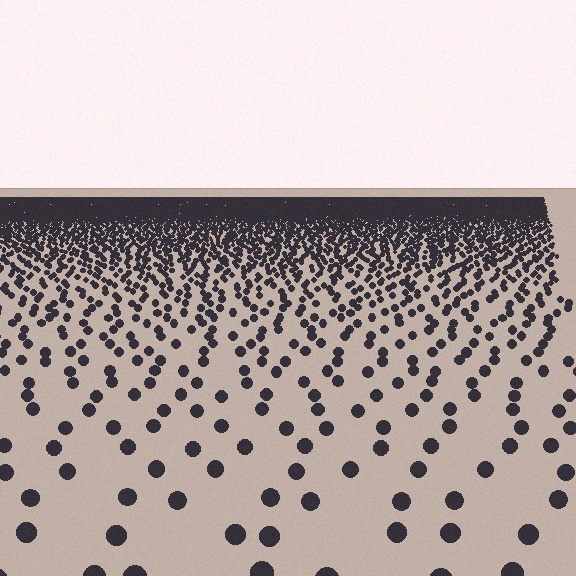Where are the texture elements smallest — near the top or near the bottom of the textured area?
Near the top.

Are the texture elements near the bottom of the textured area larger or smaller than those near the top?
Larger. Near the bottom, elements are closer to the viewer and appear at a bigger on-screen size.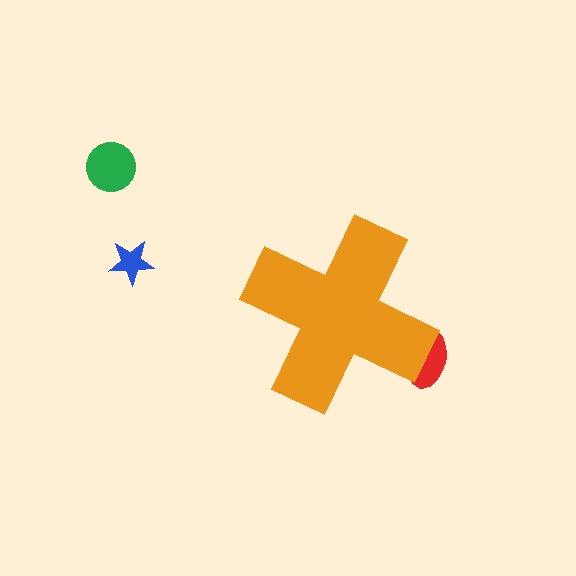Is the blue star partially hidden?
No, the blue star is fully visible.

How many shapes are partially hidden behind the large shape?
1 shape is partially hidden.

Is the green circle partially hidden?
No, the green circle is fully visible.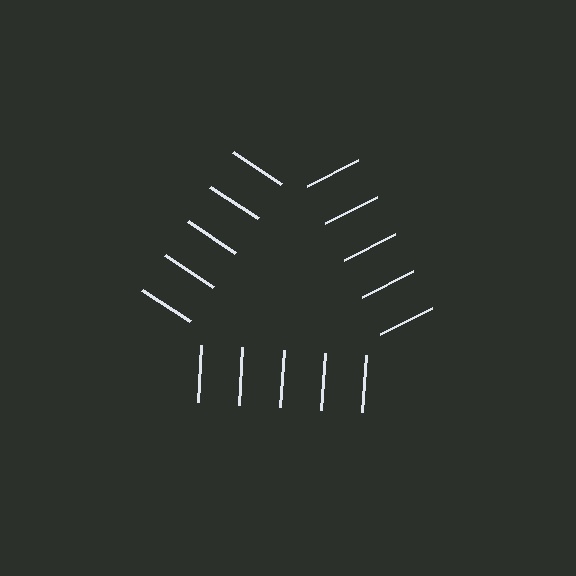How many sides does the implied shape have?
3 sides — the line-ends trace a triangle.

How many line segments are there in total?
15 — 5 along each of the 3 edges.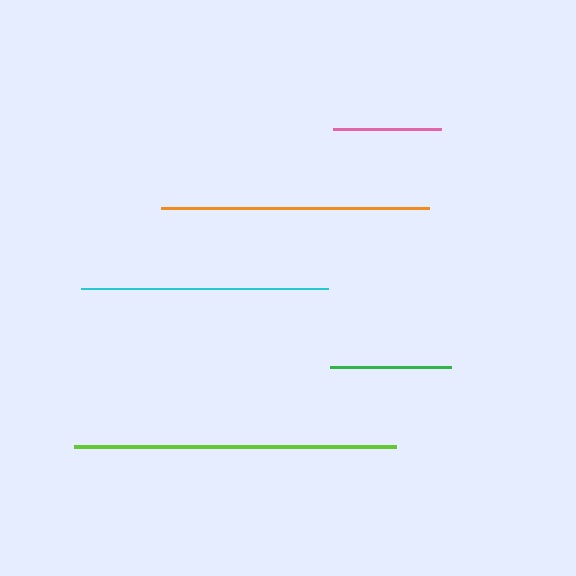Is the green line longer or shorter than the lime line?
The lime line is longer than the green line.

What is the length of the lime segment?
The lime segment is approximately 322 pixels long.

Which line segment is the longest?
The lime line is the longest at approximately 322 pixels.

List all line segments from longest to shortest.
From longest to shortest: lime, orange, cyan, green, pink.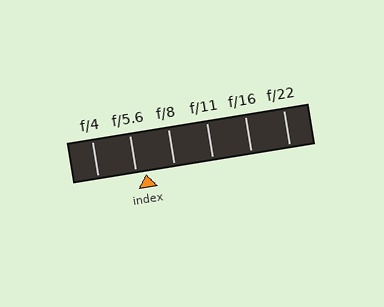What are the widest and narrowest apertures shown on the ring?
The widest aperture shown is f/4 and the narrowest is f/22.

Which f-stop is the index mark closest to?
The index mark is closest to f/5.6.